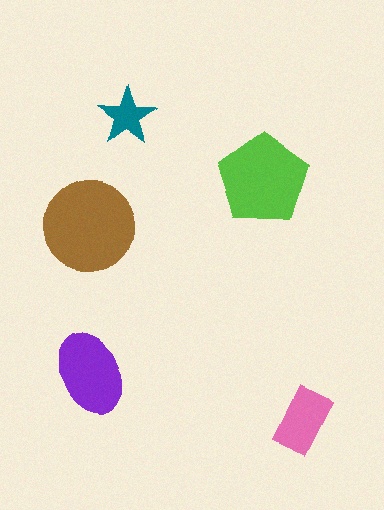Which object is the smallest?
The teal star.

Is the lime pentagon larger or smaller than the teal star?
Larger.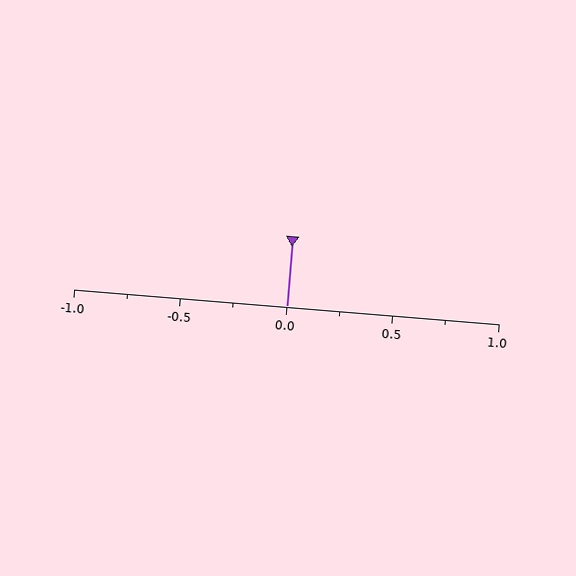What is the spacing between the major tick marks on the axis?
The major ticks are spaced 0.5 apart.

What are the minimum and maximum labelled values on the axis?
The axis runs from -1.0 to 1.0.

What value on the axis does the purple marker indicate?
The marker indicates approximately 0.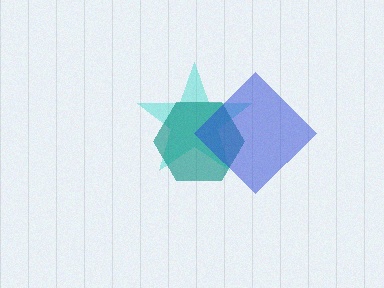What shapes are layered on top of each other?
The layered shapes are: a cyan star, a teal hexagon, a blue diamond.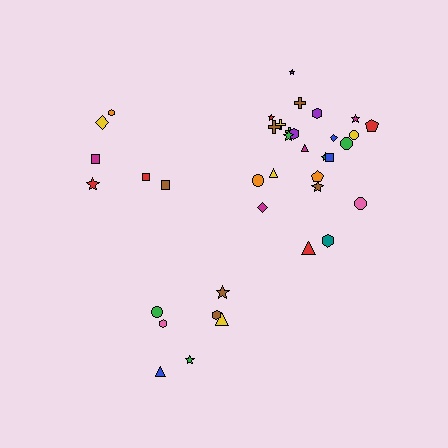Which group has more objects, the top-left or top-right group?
The top-right group.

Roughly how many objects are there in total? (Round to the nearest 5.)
Roughly 40 objects in total.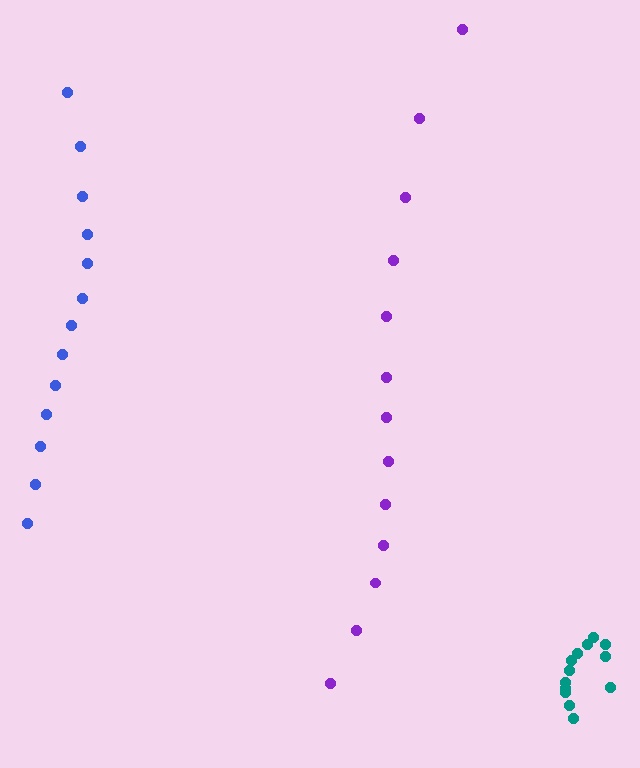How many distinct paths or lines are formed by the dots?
There are 3 distinct paths.